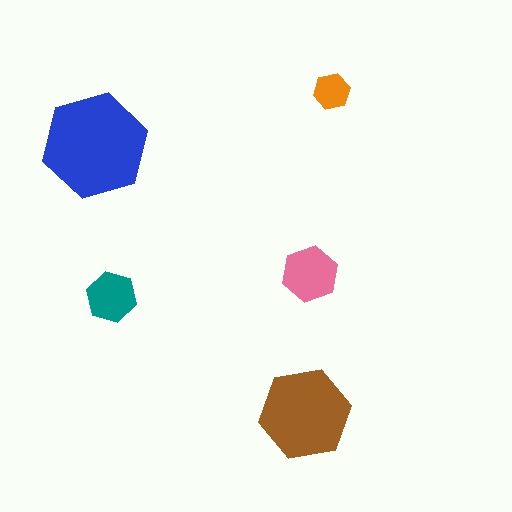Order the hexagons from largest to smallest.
the blue one, the brown one, the pink one, the teal one, the orange one.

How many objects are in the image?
There are 5 objects in the image.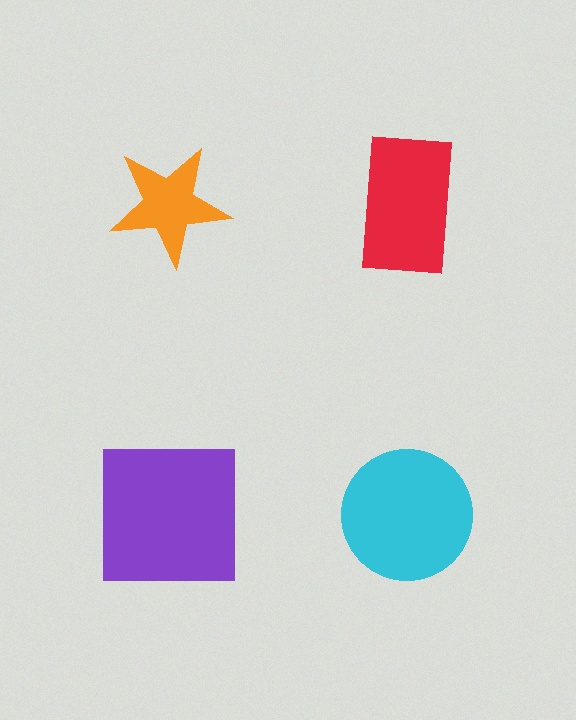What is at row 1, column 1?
An orange star.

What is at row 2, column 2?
A cyan circle.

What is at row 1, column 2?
A red rectangle.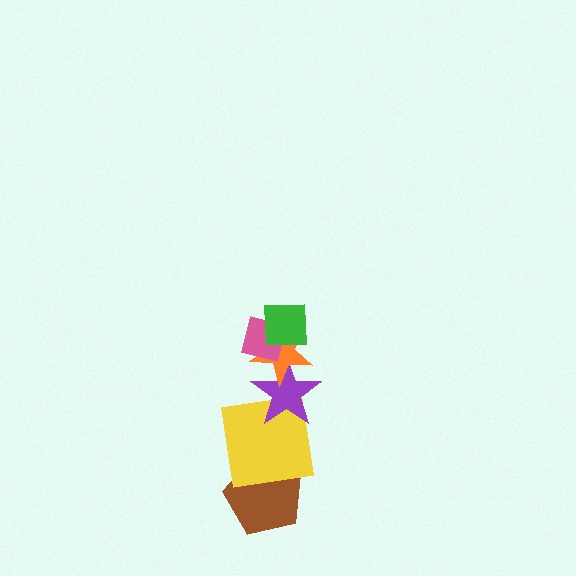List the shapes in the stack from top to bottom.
From top to bottom: the green square, the pink square, the orange star, the purple star, the yellow square, the brown pentagon.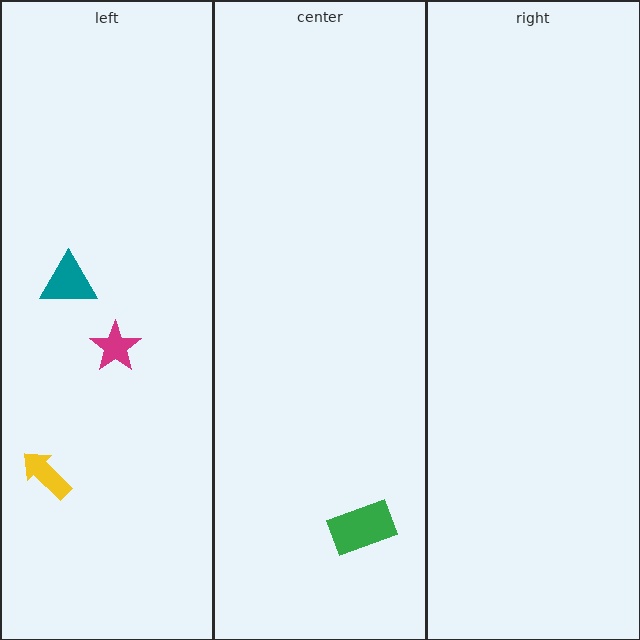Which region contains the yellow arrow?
The left region.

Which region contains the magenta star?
The left region.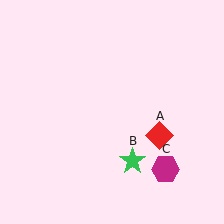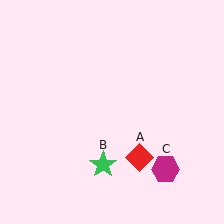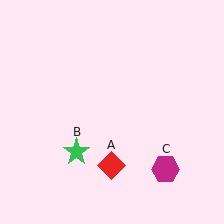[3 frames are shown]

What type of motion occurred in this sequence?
The red diamond (object A), green star (object B) rotated clockwise around the center of the scene.